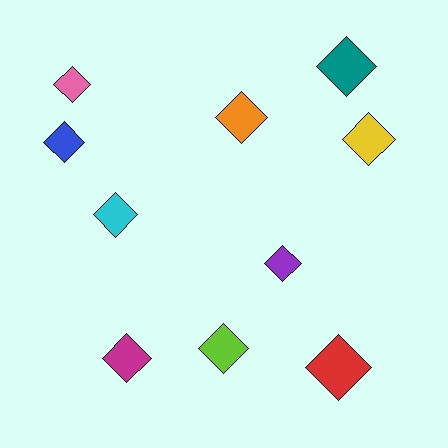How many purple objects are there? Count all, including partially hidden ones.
There is 1 purple object.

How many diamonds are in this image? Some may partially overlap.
There are 10 diamonds.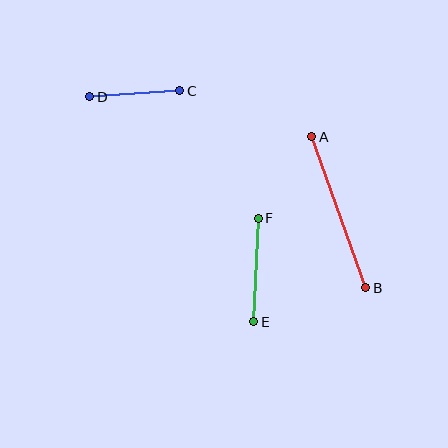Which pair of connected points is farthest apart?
Points A and B are farthest apart.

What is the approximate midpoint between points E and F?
The midpoint is at approximately (256, 270) pixels.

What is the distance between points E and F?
The distance is approximately 103 pixels.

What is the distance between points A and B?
The distance is approximately 161 pixels.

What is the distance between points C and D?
The distance is approximately 90 pixels.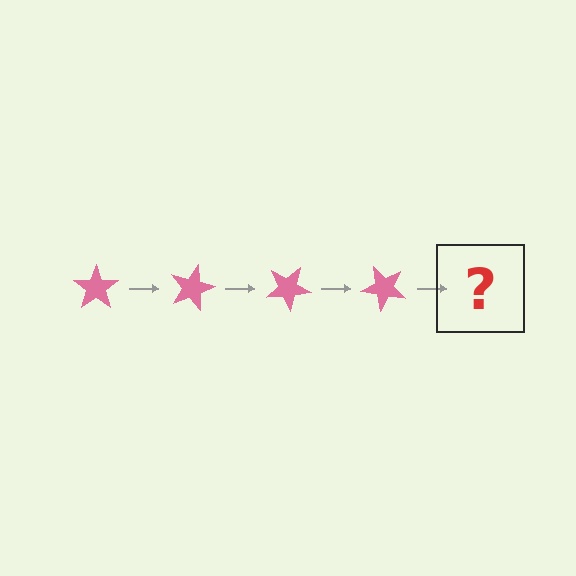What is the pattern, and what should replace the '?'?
The pattern is that the star rotates 15 degrees each step. The '?' should be a pink star rotated 60 degrees.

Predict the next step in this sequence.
The next step is a pink star rotated 60 degrees.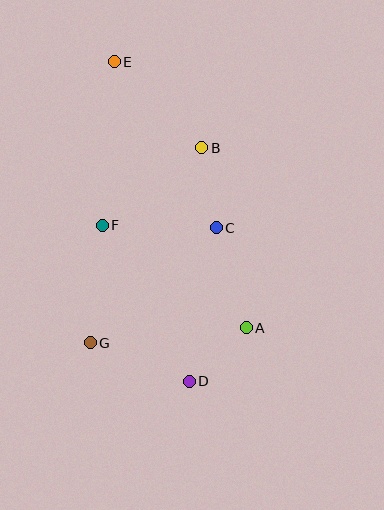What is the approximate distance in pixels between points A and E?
The distance between A and E is approximately 297 pixels.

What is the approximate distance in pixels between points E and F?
The distance between E and F is approximately 164 pixels.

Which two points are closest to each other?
Points A and D are closest to each other.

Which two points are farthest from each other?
Points D and E are farthest from each other.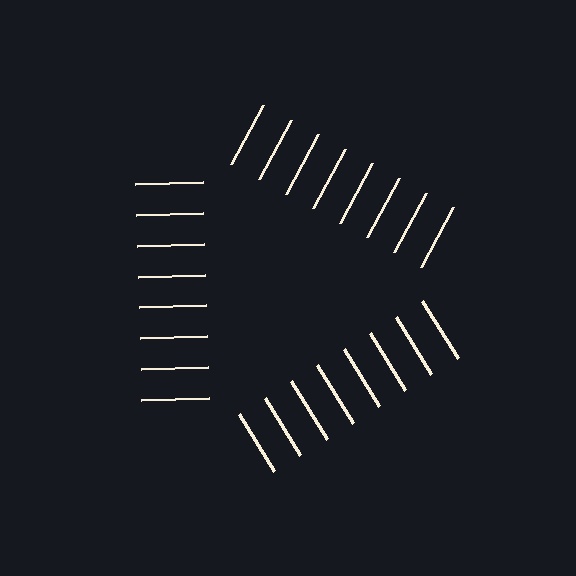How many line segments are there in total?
24 — 8 along each of the 3 edges.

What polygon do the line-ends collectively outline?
An illusory triangle — the line segments terminate on its edges but no continuous stroke is drawn.